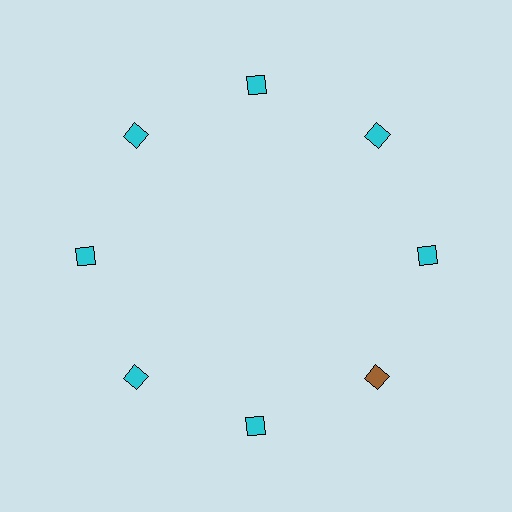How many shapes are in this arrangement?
There are 8 shapes arranged in a ring pattern.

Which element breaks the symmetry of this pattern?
The brown diamond at roughly the 4 o'clock position breaks the symmetry. All other shapes are cyan diamonds.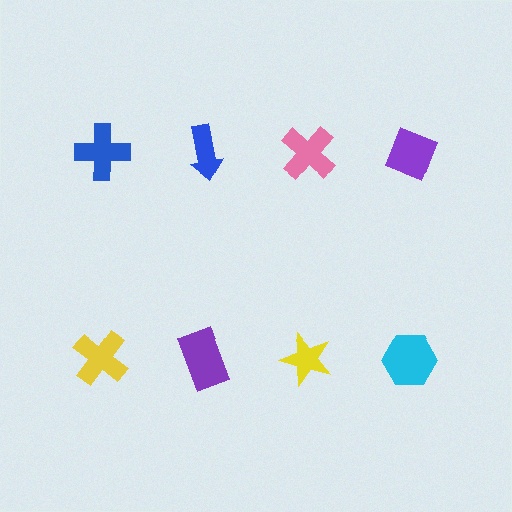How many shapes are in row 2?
4 shapes.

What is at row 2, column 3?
A yellow star.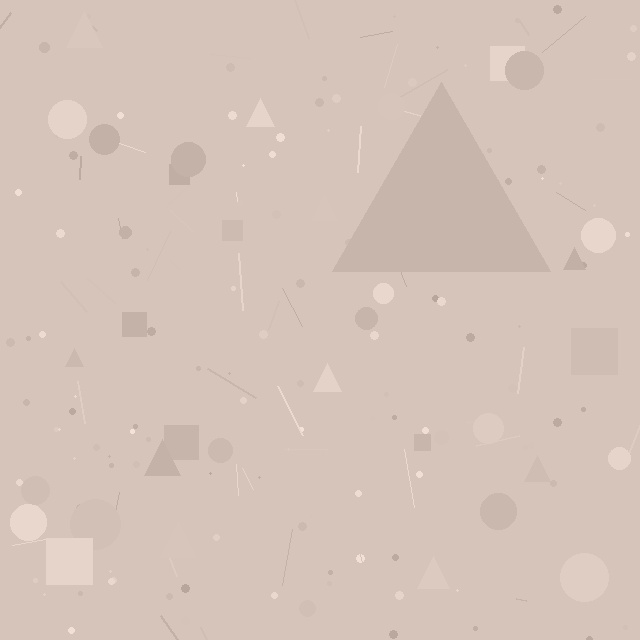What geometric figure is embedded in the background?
A triangle is embedded in the background.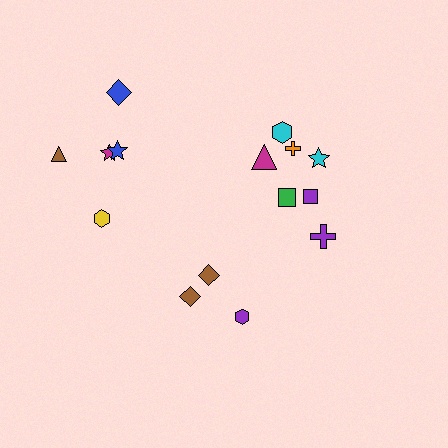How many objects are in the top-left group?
There are 5 objects.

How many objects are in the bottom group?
There are 3 objects.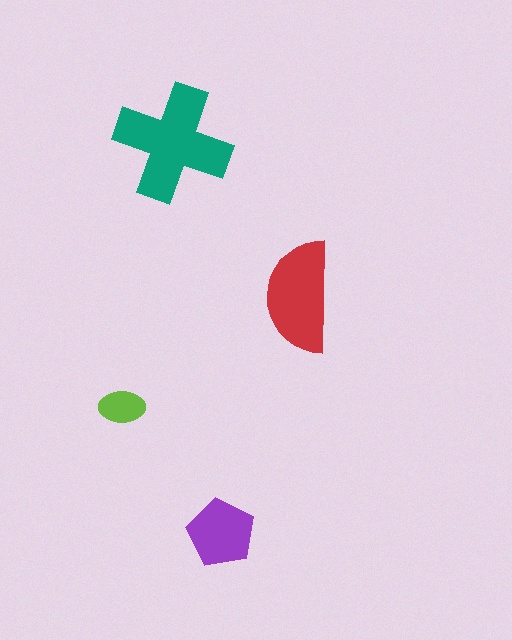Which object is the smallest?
The lime ellipse.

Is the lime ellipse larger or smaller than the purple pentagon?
Smaller.